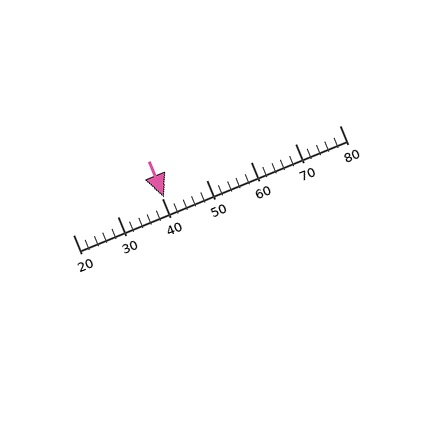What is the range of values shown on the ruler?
The ruler shows values from 20 to 80.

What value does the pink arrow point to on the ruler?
The pink arrow points to approximately 41.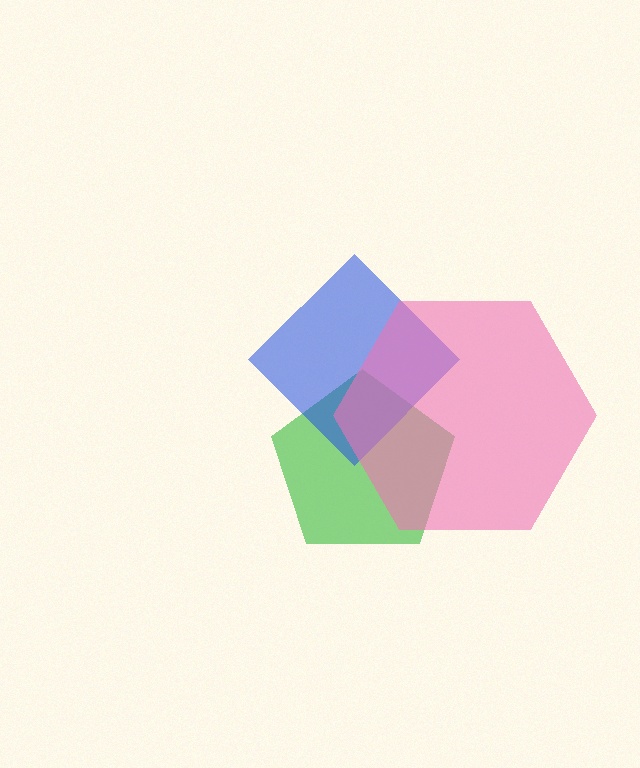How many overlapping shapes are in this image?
There are 3 overlapping shapes in the image.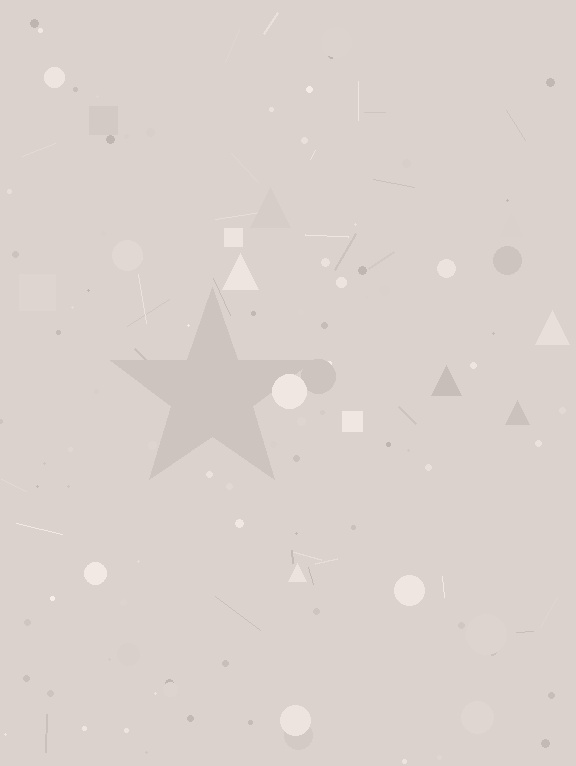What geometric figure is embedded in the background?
A star is embedded in the background.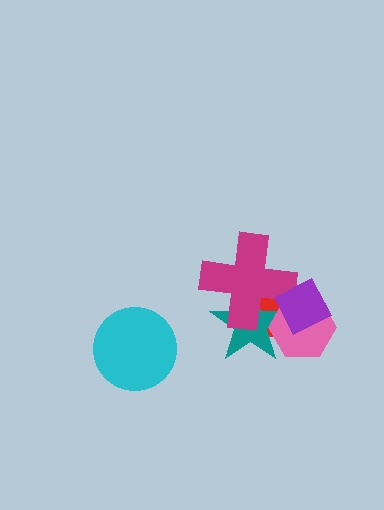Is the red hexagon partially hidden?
Yes, it is partially covered by another shape.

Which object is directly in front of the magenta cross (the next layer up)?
The pink hexagon is directly in front of the magenta cross.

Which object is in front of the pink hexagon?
The purple diamond is in front of the pink hexagon.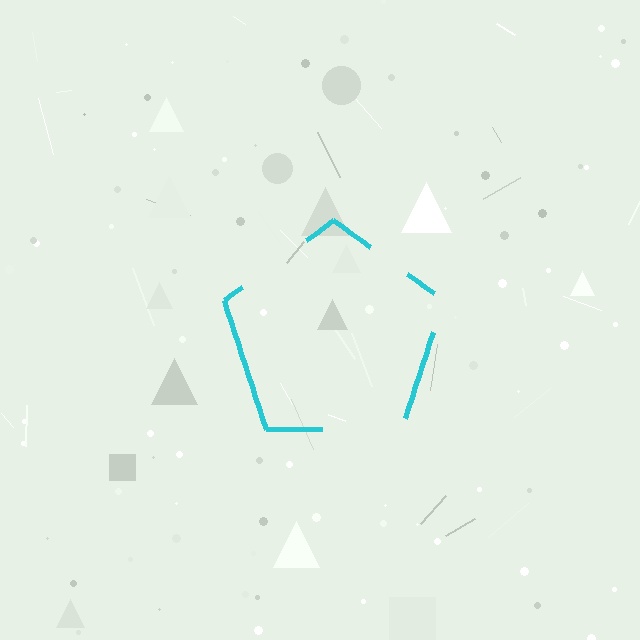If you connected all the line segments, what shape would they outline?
They would outline a pentagon.